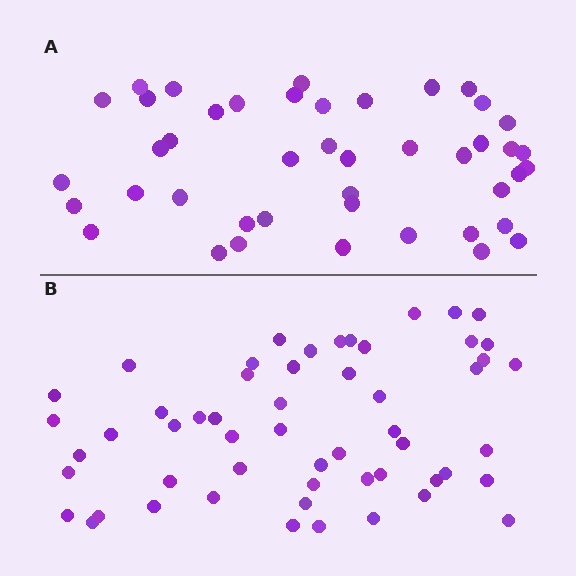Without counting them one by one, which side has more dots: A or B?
Region B (the bottom region) has more dots.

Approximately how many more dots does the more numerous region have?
Region B has roughly 12 or so more dots than region A.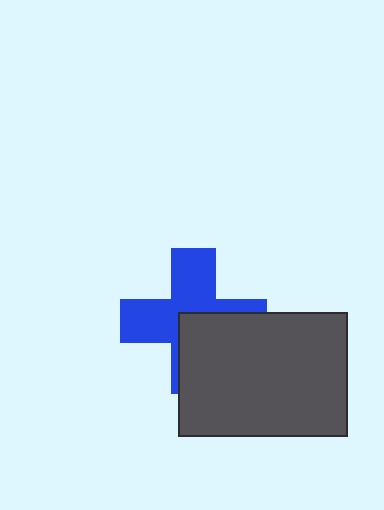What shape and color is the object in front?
The object in front is a dark gray rectangle.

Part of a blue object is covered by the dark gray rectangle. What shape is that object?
It is a cross.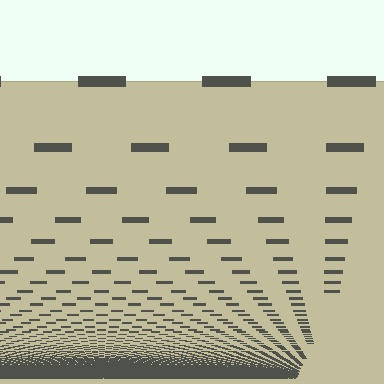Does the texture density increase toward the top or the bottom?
Density increases toward the bottom.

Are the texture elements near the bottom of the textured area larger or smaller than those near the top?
Smaller. The gradient is inverted — elements near the bottom are smaller and denser.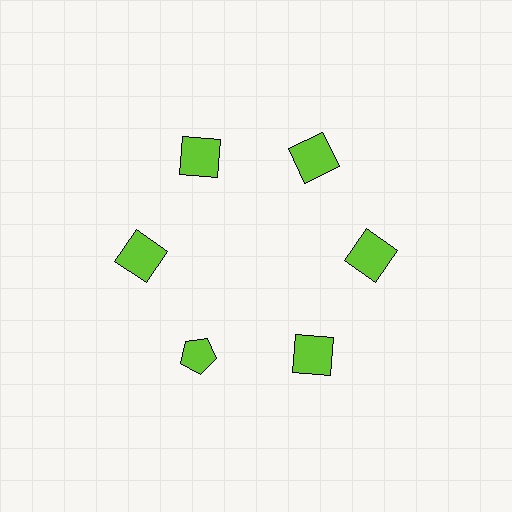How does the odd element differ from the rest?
It has a different shape: pentagon instead of square.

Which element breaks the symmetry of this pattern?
The lime pentagon at roughly the 7 o'clock position breaks the symmetry. All other shapes are lime squares.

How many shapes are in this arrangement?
There are 6 shapes arranged in a ring pattern.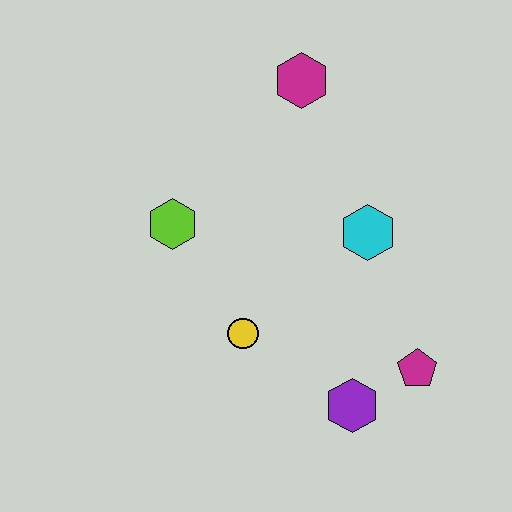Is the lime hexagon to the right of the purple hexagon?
No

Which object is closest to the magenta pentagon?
The purple hexagon is closest to the magenta pentagon.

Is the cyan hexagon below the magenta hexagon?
Yes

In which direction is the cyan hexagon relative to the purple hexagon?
The cyan hexagon is above the purple hexagon.